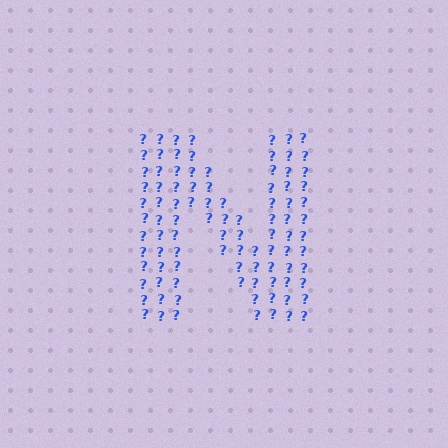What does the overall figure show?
The overall figure shows the letter N.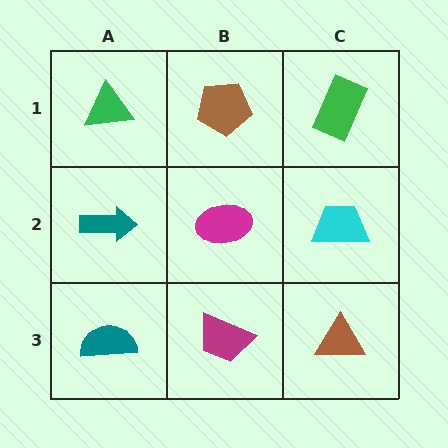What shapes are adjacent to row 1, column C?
A cyan trapezoid (row 2, column C), a brown pentagon (row 1, column B).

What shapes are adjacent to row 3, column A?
A teal arrow (row 2, column A), a magenta trapezoid (row 3, column B).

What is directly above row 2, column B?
A brown pentagon.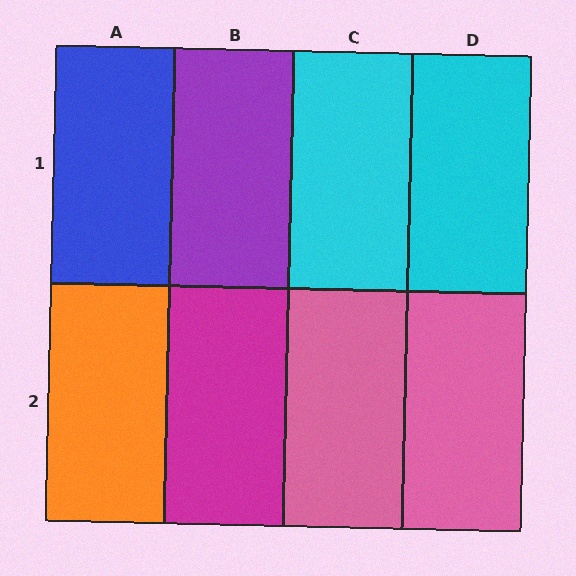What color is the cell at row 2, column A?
Orange.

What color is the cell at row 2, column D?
Pink.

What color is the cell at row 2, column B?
Magenta.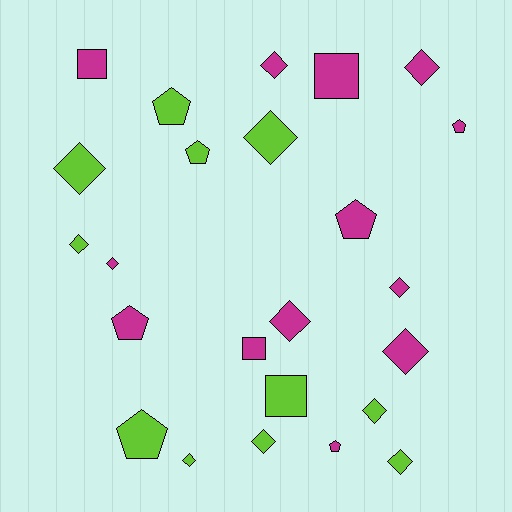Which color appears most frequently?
Magenta, with 13 objects.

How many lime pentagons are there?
There are 3 lime pentagons.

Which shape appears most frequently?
Diamond, with 13 objects.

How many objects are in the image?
There are 24 objects.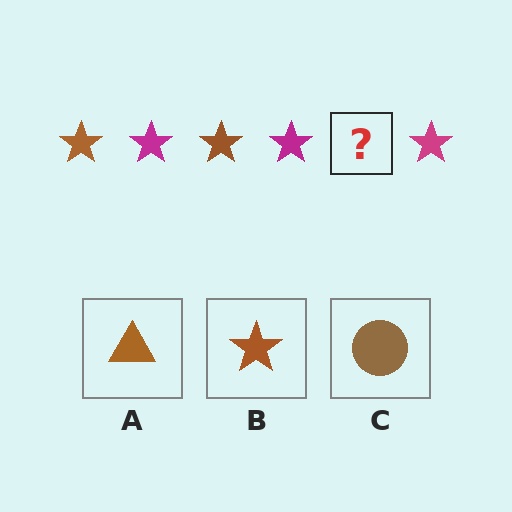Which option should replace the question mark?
Option B.